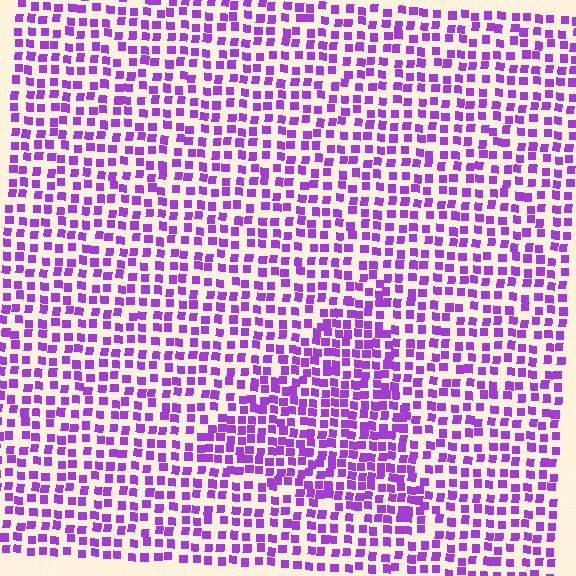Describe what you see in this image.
The image contains small purple elements arranged at two different densities. A triangle-shaped region is visible where the elements are more densely packed than the surrounding area.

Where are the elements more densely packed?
The elements are more densely packed inside the triangle boundary.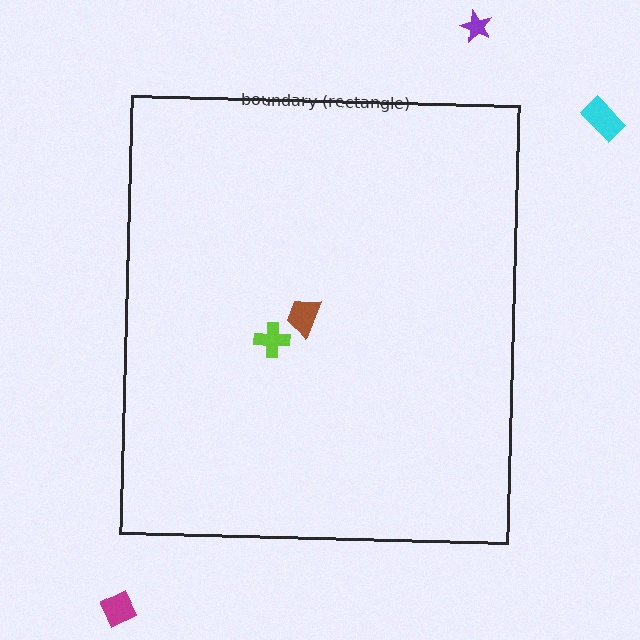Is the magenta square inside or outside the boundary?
Outside.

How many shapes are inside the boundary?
2 inside, 3 outside.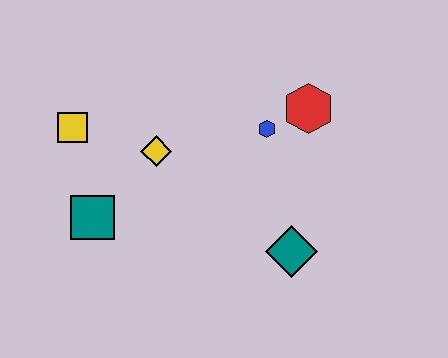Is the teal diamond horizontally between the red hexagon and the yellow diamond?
Yes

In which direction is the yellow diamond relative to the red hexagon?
The yellow diamond is to the left of the red hexagon.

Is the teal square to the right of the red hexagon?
No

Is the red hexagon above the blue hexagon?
Yes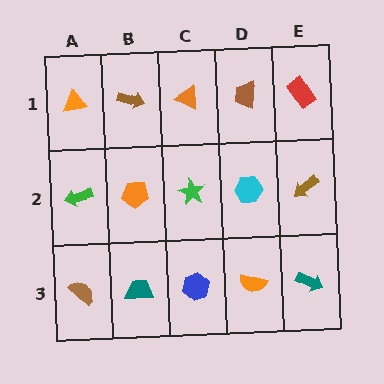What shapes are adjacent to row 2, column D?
A brown trapezoid (row 1, column D), an orange semicircle (row 3, column D), a green star (row 2, column C), a brown arrow (row 2, column E).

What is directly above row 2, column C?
An orange triangle.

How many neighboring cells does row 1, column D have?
3.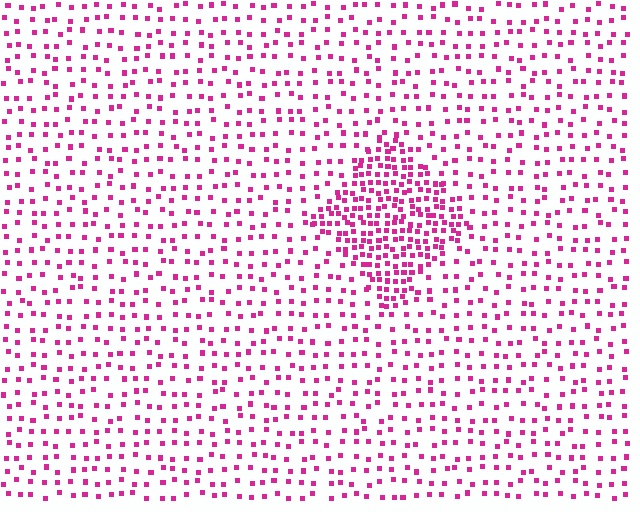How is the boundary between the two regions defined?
The boundary is defined by a change in element density (approximately 2.5x ratio). All elements are the same color, size, and shape.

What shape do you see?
I see a diamond.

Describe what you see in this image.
The image contains small magenta elements arranged at two different densities. A diamond-shaped region is visible where the elements are more densely packed than the surrounding area.